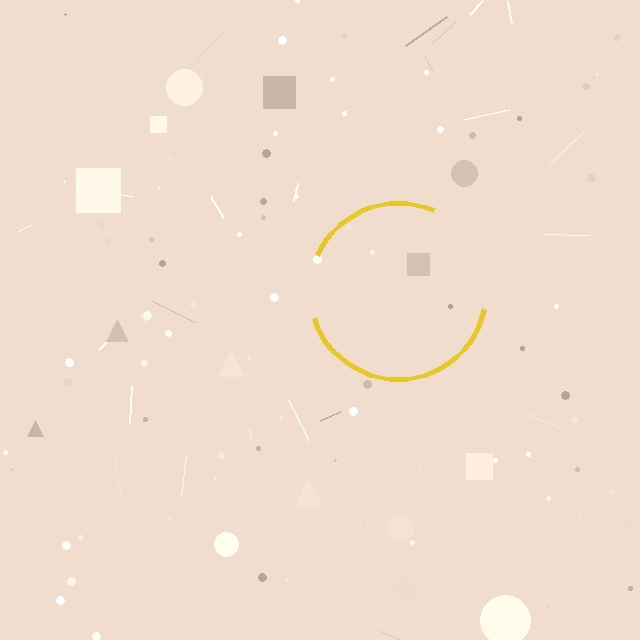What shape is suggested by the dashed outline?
The dashed outline suggests a circle.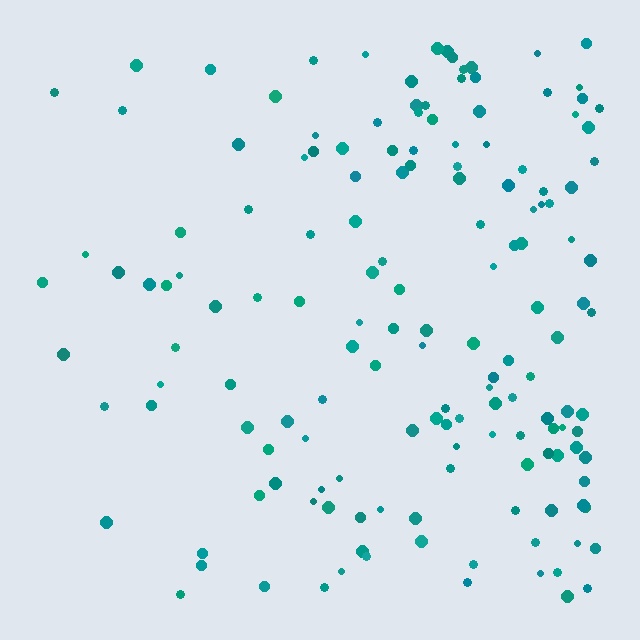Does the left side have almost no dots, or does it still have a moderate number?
Still a moderate number, just noticeably fewer than the right.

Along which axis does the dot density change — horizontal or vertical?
Horizontal.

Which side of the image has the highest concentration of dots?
The right.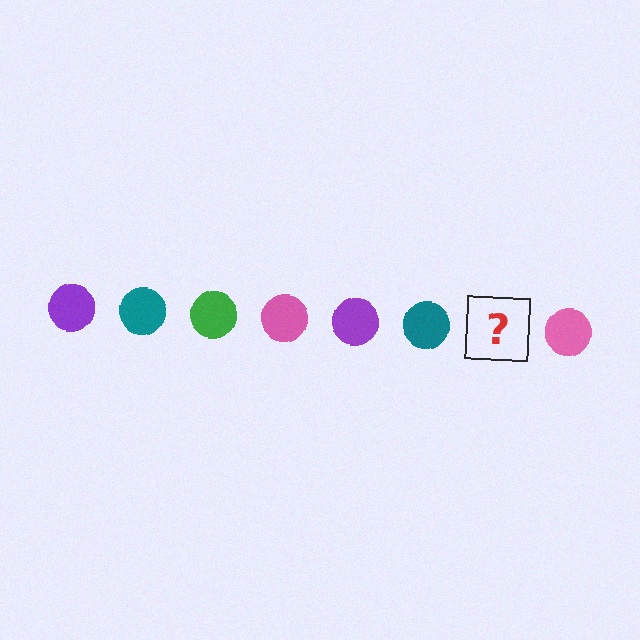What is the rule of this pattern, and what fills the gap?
The rule is that the pattern cycles through purple, teal, green, pink circles. The gap should be filled with a green circle.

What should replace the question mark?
The question mark should be replaced with a green circle.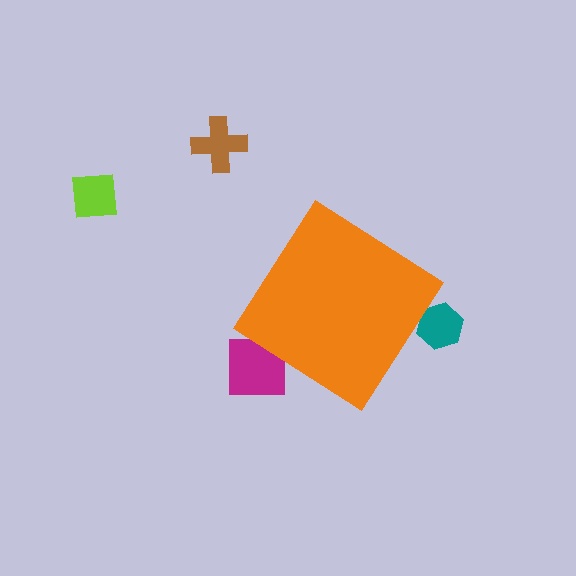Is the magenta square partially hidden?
Yes, the magenta square is partially hidden behind the orange diamond.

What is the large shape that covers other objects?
An orange diamond.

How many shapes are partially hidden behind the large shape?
2 shapes are partially hidden.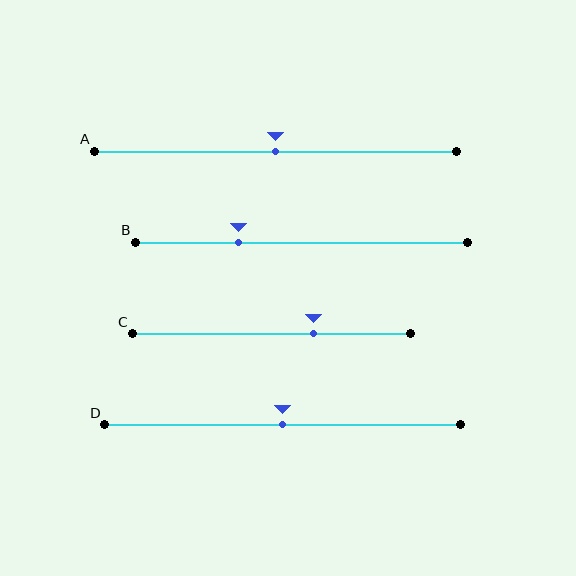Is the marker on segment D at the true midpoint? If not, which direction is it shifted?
Yes, the marker on segment D is at the true midpoint.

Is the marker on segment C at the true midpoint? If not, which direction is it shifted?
No, the marker on segment C is shifted to the right by about 15% of the segment length.